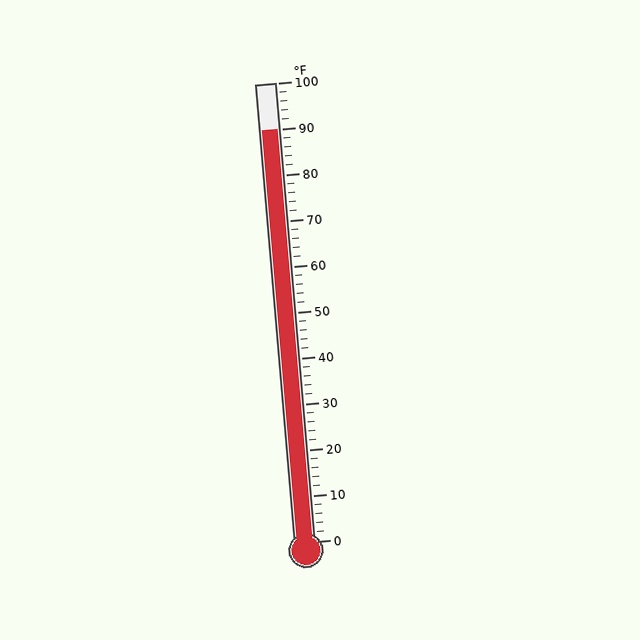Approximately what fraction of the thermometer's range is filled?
The thermometer is filled to approximately 90% of its range.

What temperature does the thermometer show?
The thermometer shows approximately 90°F.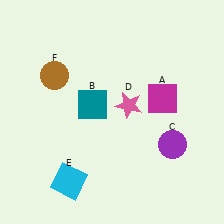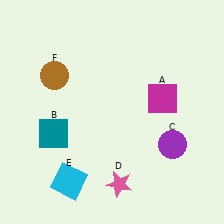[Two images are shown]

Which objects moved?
The objects that moved are: the teal square (B), the pink star (D).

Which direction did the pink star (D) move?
The pink star (D) moved down.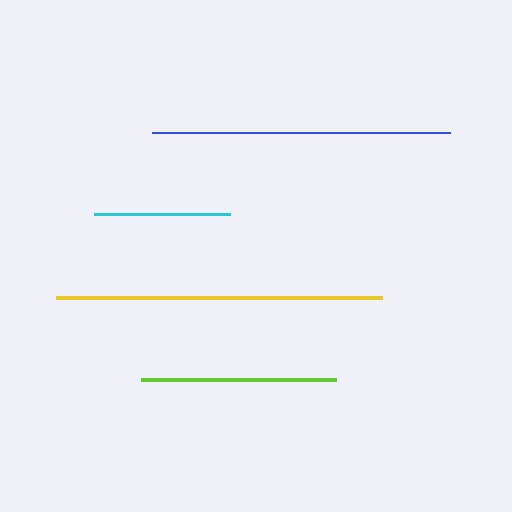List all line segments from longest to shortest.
From longest to shortest: yellow, blue, lime, cyan.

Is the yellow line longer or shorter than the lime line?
The yellow line is longer than the lime line.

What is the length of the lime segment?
The lime segment is approximately 195 pixels long.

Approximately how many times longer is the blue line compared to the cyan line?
The blue line is approximately 2.2 times the length of the cyan line.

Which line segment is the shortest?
The cyan line is the shortest at approximately 136 pixels.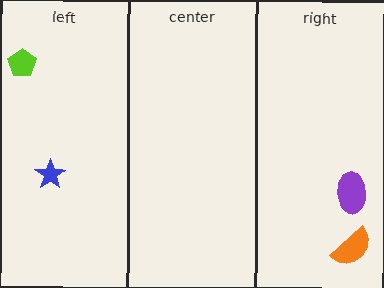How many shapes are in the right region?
2.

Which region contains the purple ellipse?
The right region.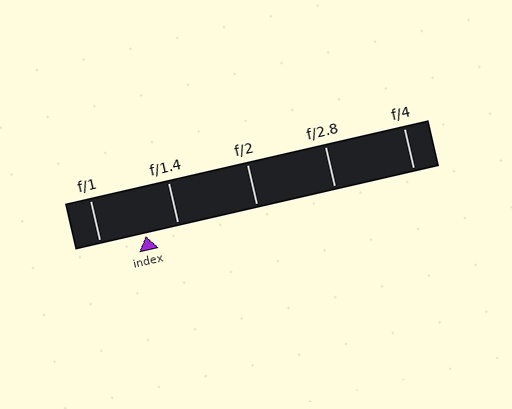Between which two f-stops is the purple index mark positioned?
The index mark is between f/1 and f/1.4.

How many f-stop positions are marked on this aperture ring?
There are 5 f-stop positions marked.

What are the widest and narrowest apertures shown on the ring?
The widest aperture shown is f/1 and the narrowest is f/4.